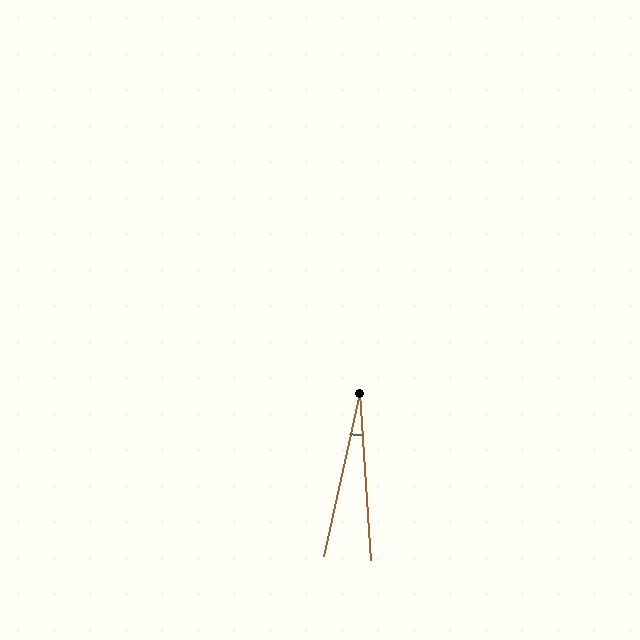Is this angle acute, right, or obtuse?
It is acute.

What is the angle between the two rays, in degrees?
Approximately 16 degrees.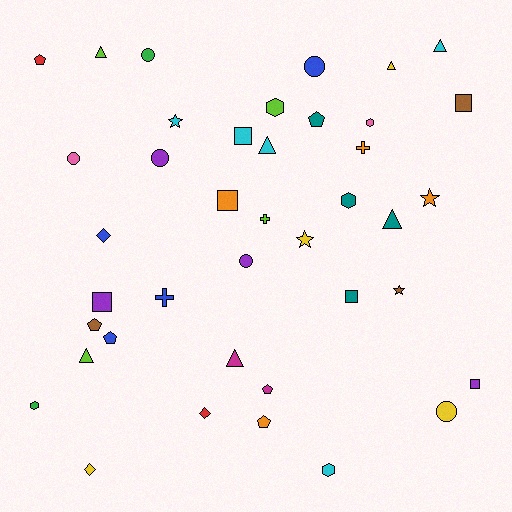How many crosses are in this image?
There are 3 crosses.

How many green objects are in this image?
There are 2 green objects.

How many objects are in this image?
There are 40 objects.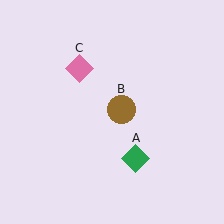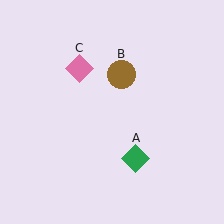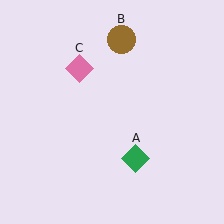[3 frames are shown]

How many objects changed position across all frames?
1 object changed position: brown circle (object B).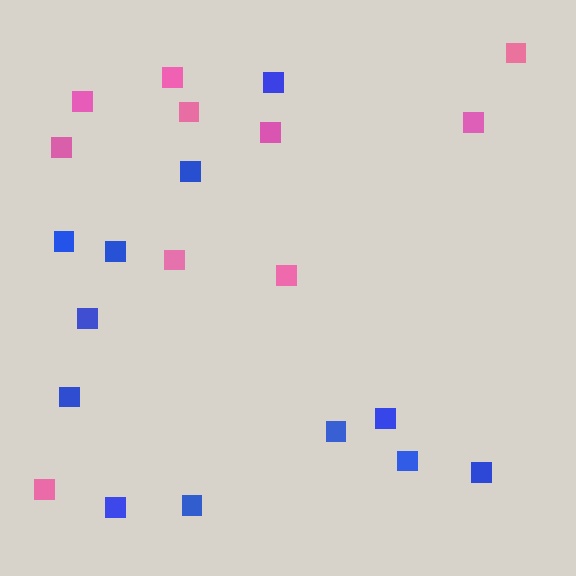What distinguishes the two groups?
There are 2 groups: one group of blue squares (12) and one group of pink squares (10).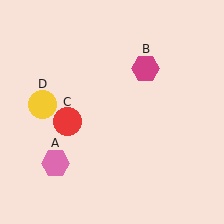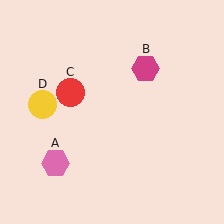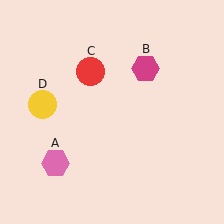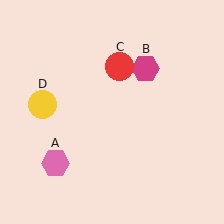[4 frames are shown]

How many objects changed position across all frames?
1 object changed position: red circle (object C).